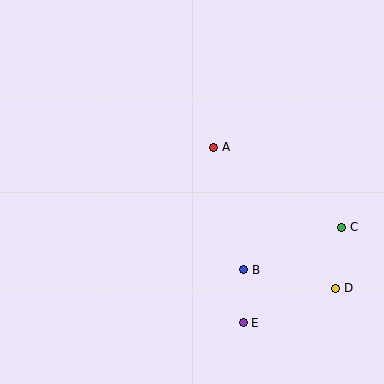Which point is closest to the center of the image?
Point A at (214, 147) is closest to the center.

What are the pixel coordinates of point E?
Point E is at (243, 323).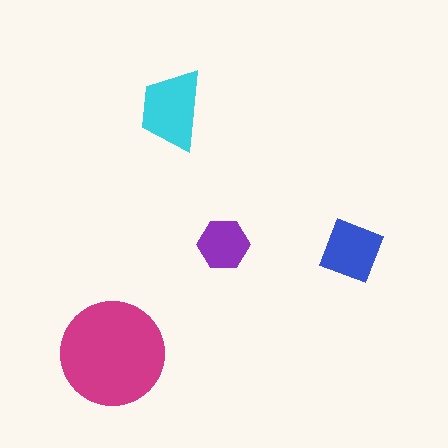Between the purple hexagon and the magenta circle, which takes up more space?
The magenta circle.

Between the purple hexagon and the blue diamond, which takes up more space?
The blue diamond.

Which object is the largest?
The magenta circle.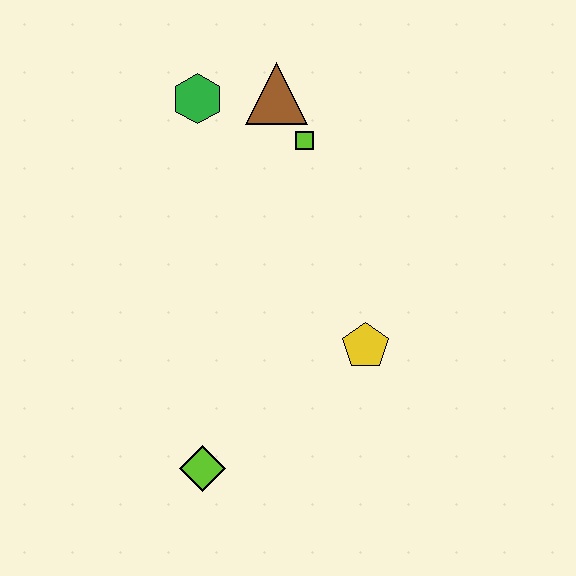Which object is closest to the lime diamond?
The yellow pentagon is closest to the lime diamond.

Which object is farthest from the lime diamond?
The brown triangle is farthest from the lime diamond.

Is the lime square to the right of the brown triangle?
Yes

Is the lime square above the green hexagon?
No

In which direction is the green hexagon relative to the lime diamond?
The green hexagon is above the lime diamond.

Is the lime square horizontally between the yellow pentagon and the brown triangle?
Yes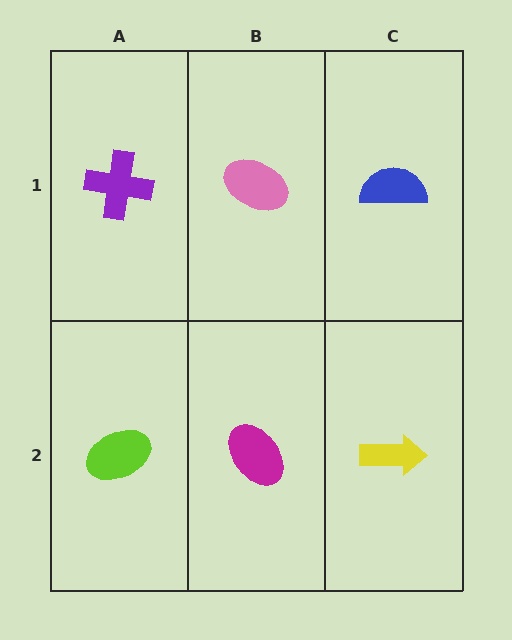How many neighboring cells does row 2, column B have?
3.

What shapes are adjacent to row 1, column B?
A magenta ellipse (row 2, column B), a purple cross (row 1, column A), a blue semicircle (row 1, column C).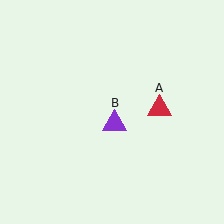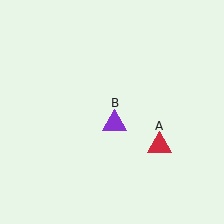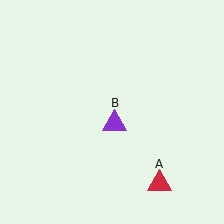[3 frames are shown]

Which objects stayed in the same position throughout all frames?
Purple triangle (object B) remained stationary.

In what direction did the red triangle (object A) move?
The red triangle (object A) moved down.